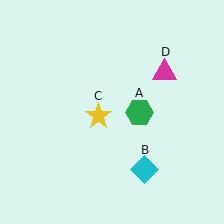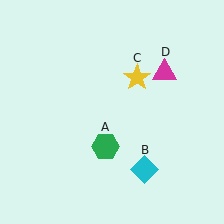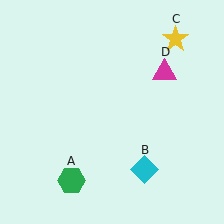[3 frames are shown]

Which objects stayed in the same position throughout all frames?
Cyan diamond (object B) and magenta triangle (object D) remained stationary.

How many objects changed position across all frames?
2 objects changed position: green hexagon (object A), yellow star (object C).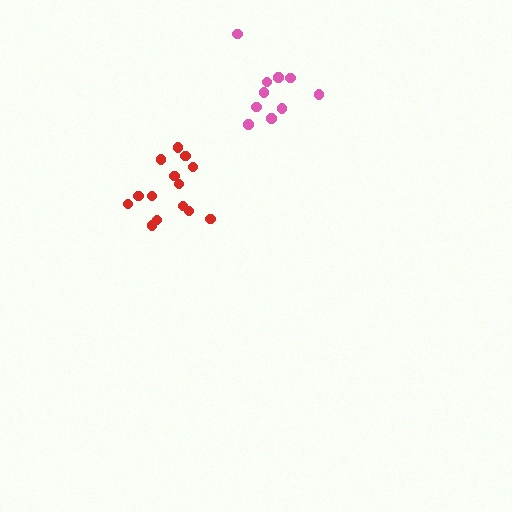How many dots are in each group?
Group 1: 14 dots, Group 2: 10 dots (24 total).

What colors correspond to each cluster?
The clusters are colored: red, pink.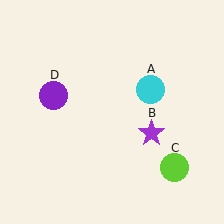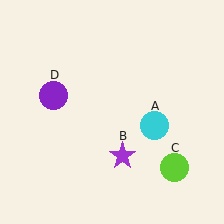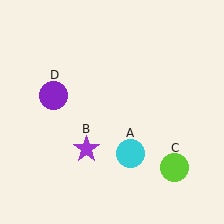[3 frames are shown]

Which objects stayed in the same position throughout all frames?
Lime circle (object C) and purple circle (object D) remained stationary.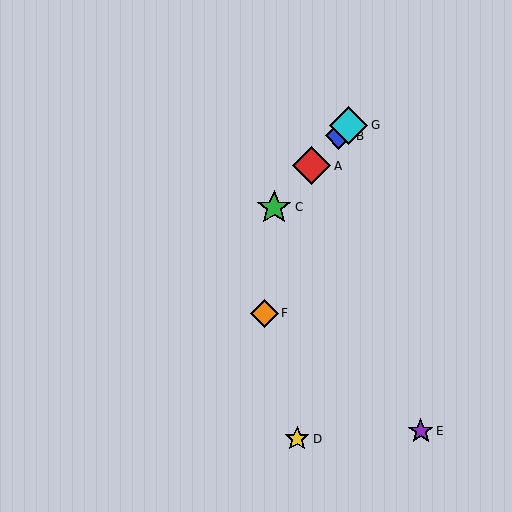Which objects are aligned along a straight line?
Objects A, B, C, G are aligned along a straight line.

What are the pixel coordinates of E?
Object E is at (421, 431).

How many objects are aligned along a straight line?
4 objects (A, B, C, G) are aligned along a straight line.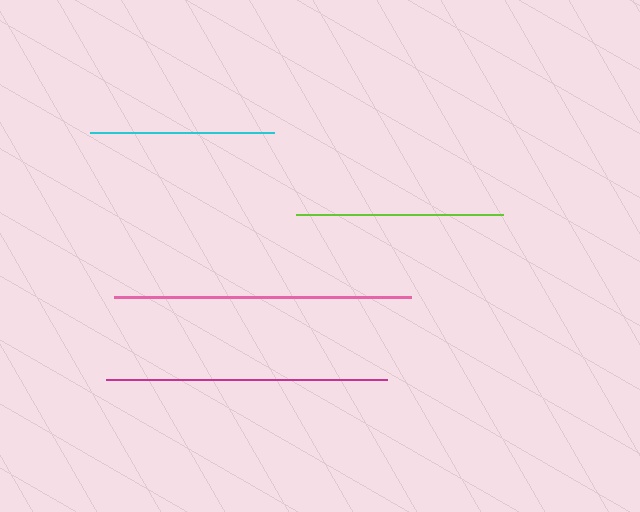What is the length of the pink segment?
The pink segment is approximately 297 pixels long.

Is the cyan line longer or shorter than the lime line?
The lime line is longer than the cyan line.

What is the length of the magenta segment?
The magenta segment is approximately 280 pixels long.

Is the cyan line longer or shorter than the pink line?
The pink line is longer than the cyan line.